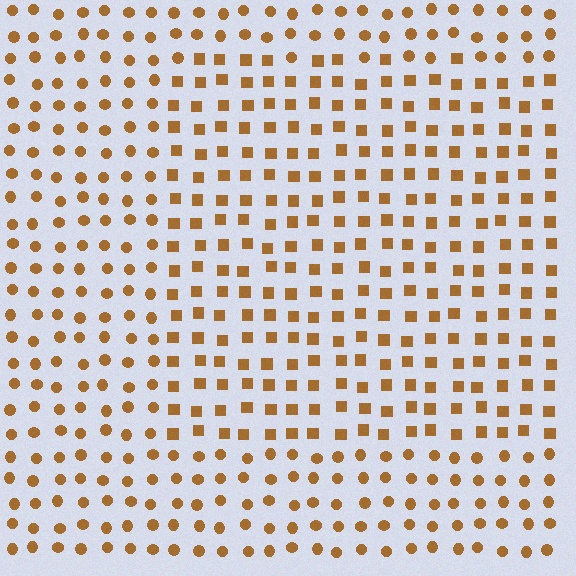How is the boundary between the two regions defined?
The boundary is defined by a change in element shape: squares inside vs. circles outside. All elements share the same color and spacing.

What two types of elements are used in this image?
The image uses squares inside the rectangle region and circles outside it.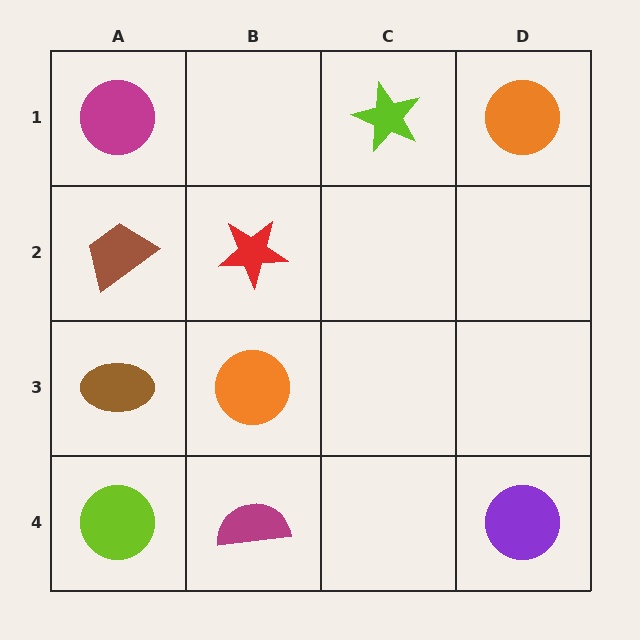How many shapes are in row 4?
3 shapes.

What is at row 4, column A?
A lime circle.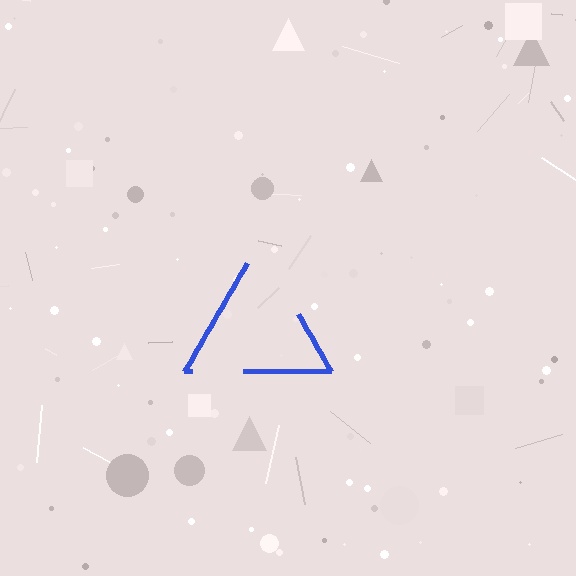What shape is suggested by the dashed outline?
The dashed outline suggests a triangle.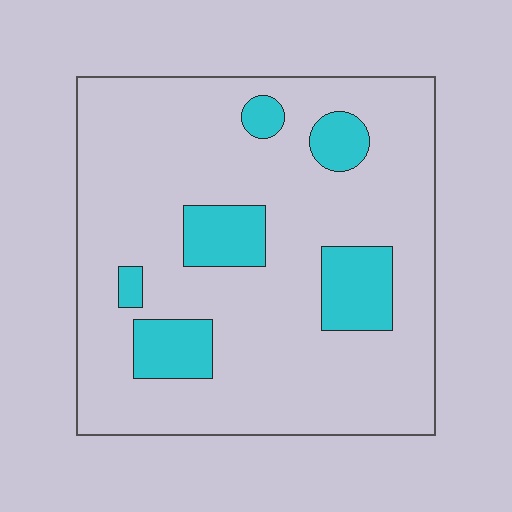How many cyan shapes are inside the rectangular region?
6.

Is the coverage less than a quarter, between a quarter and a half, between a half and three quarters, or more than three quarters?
Less than a quarter.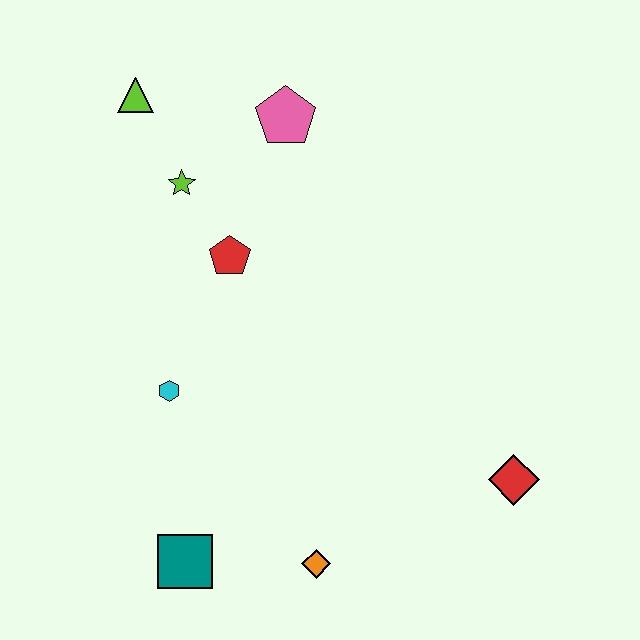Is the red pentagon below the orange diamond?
No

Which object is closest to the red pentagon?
The lime star is closest to the red pentagon.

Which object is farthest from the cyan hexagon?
The red diamond is farthest from the cyan hexagon.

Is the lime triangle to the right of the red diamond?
No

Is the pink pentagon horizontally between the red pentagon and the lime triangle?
No